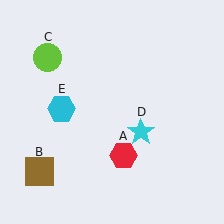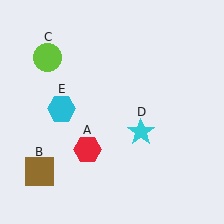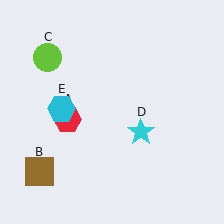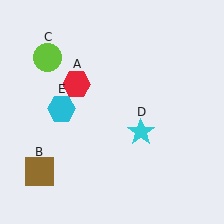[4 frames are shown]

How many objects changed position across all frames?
1 object changed position: red hexagon (object A).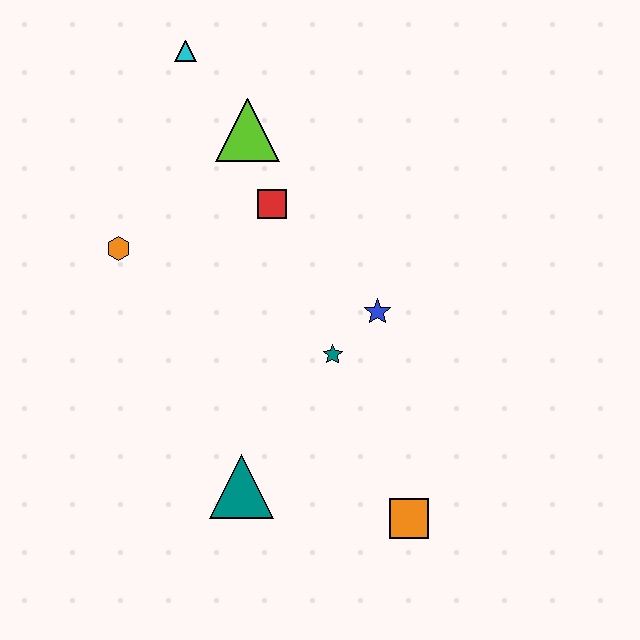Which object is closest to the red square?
The lime triangle is closest to the red square.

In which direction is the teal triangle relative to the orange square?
The teal triangle is to the left of the orange square.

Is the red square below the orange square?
No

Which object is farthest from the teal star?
The cyan triangle is farthest from the teal star.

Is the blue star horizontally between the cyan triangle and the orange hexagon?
No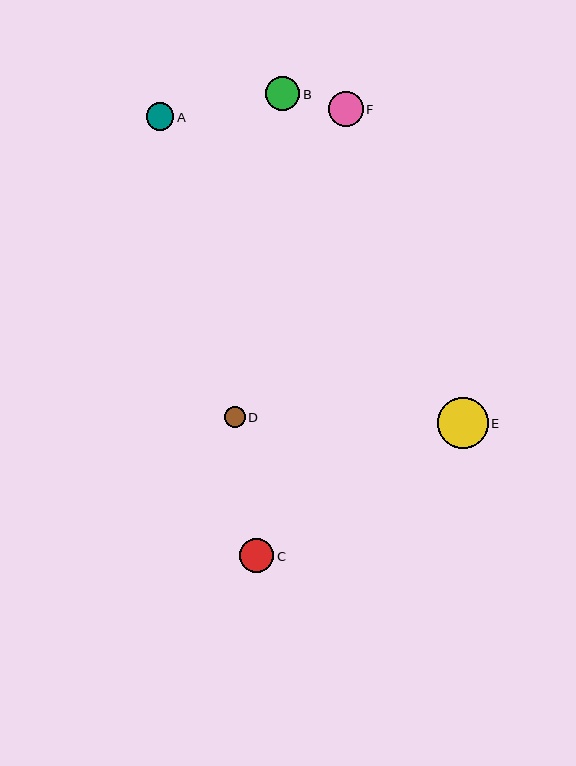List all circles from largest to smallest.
From largest to smallest: E, F, B, C, A, D.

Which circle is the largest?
Circle E is the largest with a size of approximately 51 pixels.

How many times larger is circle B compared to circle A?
Circle B is approximately 1.3 times the size of circle A.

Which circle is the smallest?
Circle D is the smallest with a size of approximately 21 pixels.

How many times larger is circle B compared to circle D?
Circle B is approximately 1.7 times the size of circle D.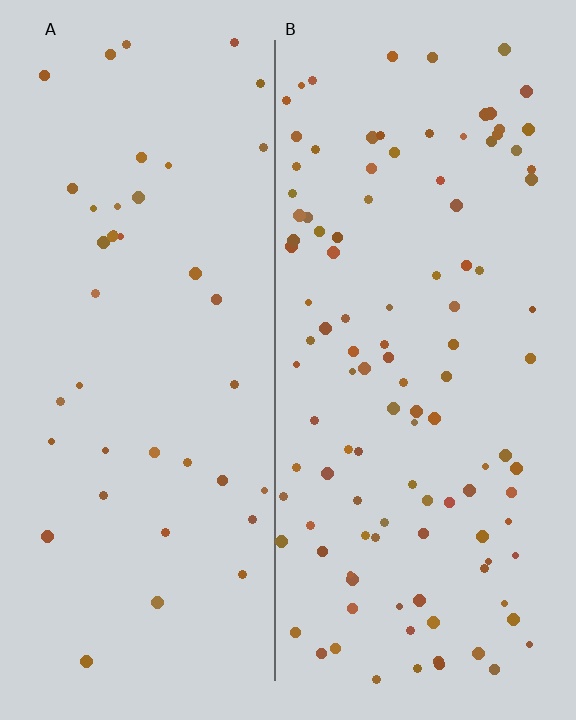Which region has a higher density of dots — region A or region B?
B (the right).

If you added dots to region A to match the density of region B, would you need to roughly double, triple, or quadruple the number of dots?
Approximately triple.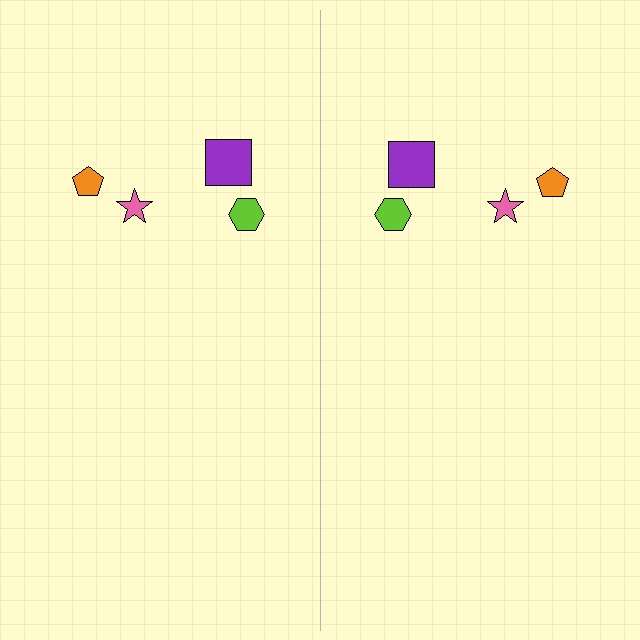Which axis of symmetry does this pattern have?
The pattern has a vertical axis of symmetry running through the center of the image.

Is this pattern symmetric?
Yes, this pattern has bilateral (reflection) symmetry.